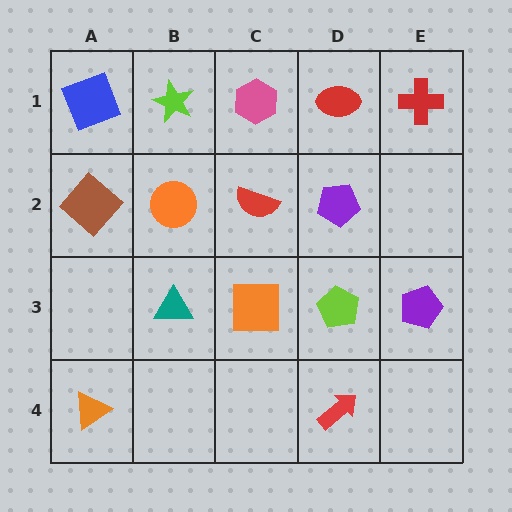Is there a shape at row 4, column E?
No, that cell is empty.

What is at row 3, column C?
An orange square.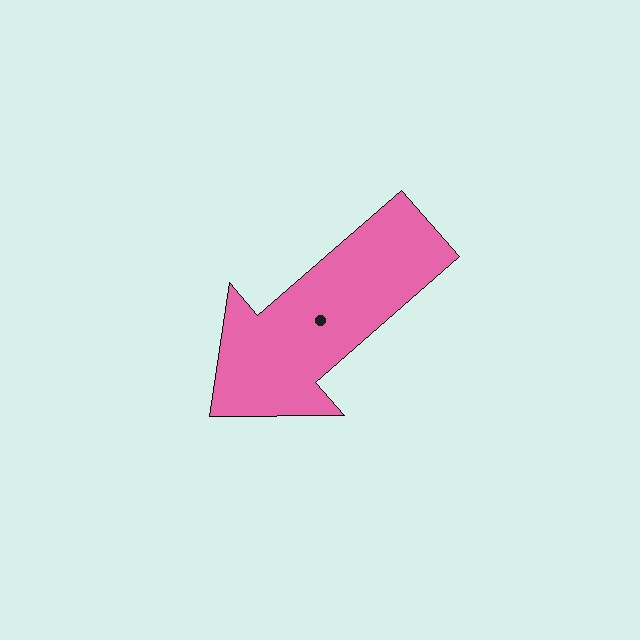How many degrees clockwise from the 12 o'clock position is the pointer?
Approximately 229 degrees.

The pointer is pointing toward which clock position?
Roughly 8 o'clock.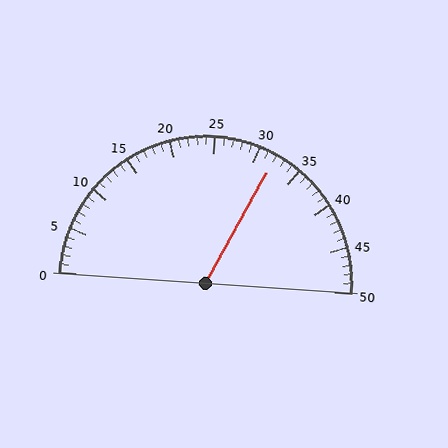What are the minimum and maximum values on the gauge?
The gauge ranges from 0 to 50.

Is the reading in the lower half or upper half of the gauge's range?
The reading is in the upper half of the range (0 to 50).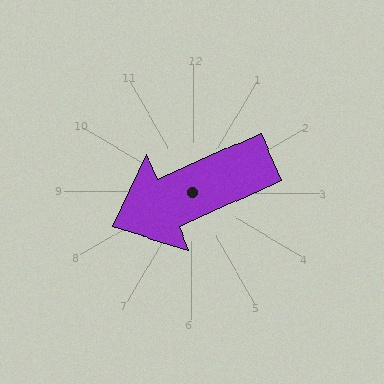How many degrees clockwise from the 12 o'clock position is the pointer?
Approximately 246 degrees.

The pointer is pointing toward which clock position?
Roughly 8 o'clock.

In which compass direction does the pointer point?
Southwest.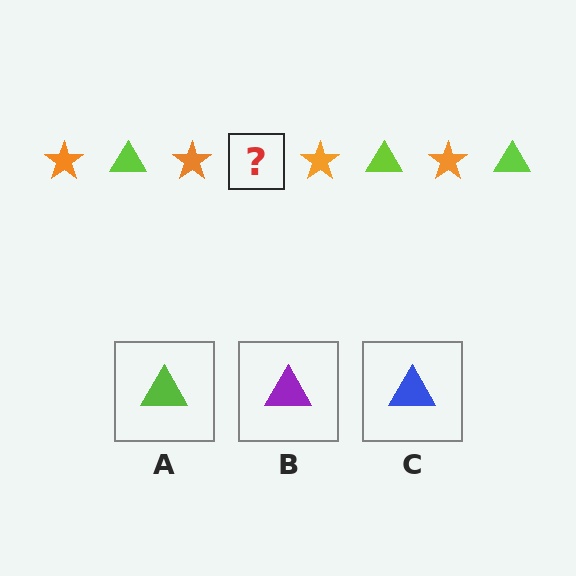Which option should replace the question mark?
Option A.